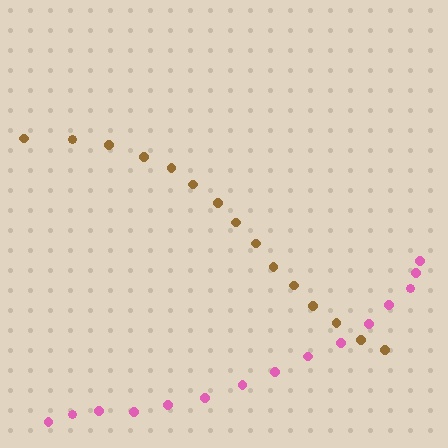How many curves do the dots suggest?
There are 2 distinct paths.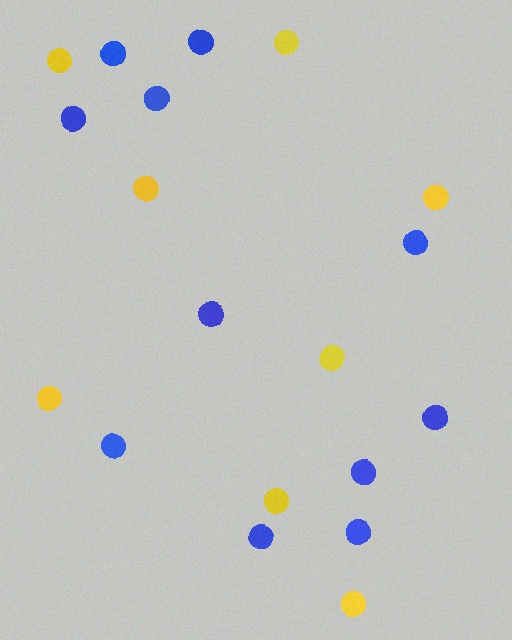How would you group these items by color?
There are 2 groups: one group of yellow circles (8) and one group of blue circles (11).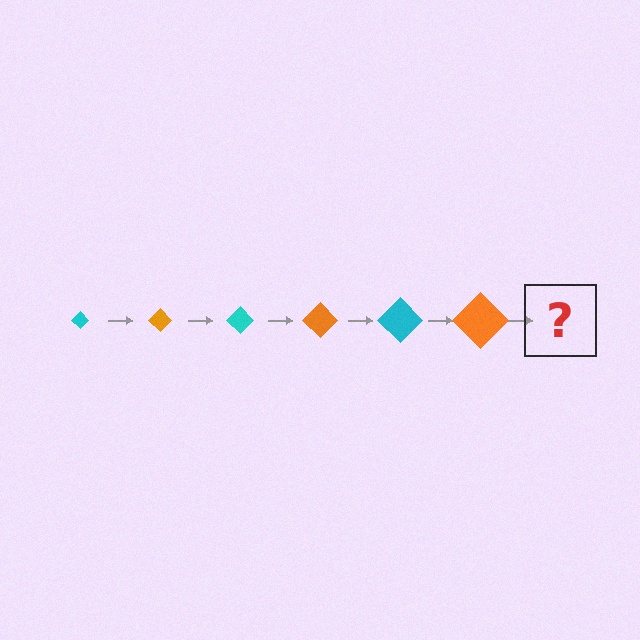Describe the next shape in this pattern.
It should be a cyan diamond, larger than the previous one.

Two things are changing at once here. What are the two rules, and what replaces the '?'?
The two rules are that the diamond grows larger each step and the color cycles through cyan and orange. The '?' should be a cyan diamond, larger than the previous one.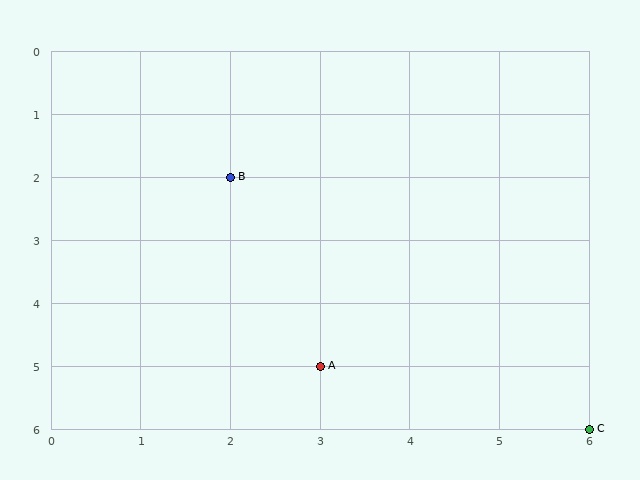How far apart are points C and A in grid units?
Points C and A are 3 columns and 1 row apart (about 3.2 grid units diagonally).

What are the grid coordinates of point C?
Point C is at grid coordinates (6, 6).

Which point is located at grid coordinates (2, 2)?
Point B is at (2, 2).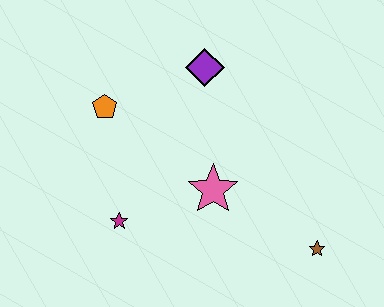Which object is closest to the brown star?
The pink star is closest to the brown star.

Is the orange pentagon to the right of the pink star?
No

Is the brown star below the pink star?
Yes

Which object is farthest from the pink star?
The orange pentagon is farthest from the pink star.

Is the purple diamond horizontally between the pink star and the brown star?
No